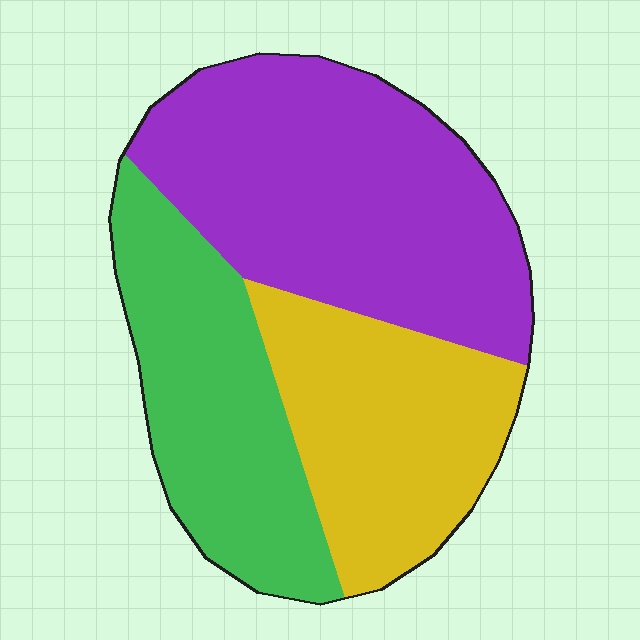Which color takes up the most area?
Purple, at roughly 45%.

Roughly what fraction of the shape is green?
Green takes up about one quarter (1/4) of the shape.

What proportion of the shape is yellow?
Yellow takes up about one quarter (1/4) of the shape.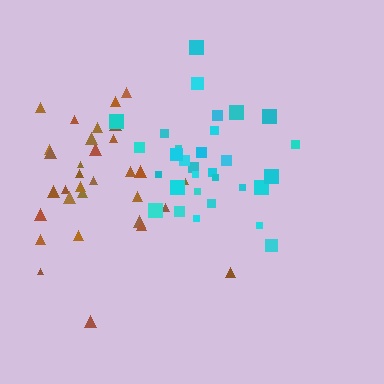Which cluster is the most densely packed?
Cyan.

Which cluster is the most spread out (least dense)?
Brown.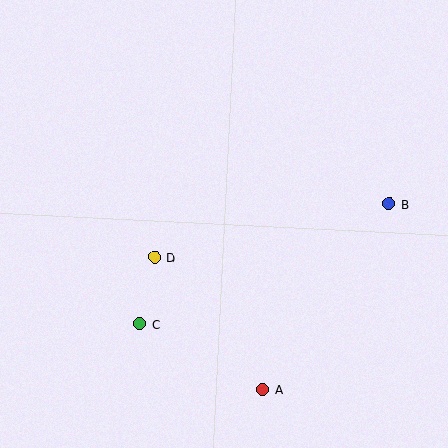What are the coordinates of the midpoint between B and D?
The midpoint between B and D is at (272, 231).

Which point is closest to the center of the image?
Point D at (154, 258) is closest to the center.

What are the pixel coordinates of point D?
Point D is at (154, 258).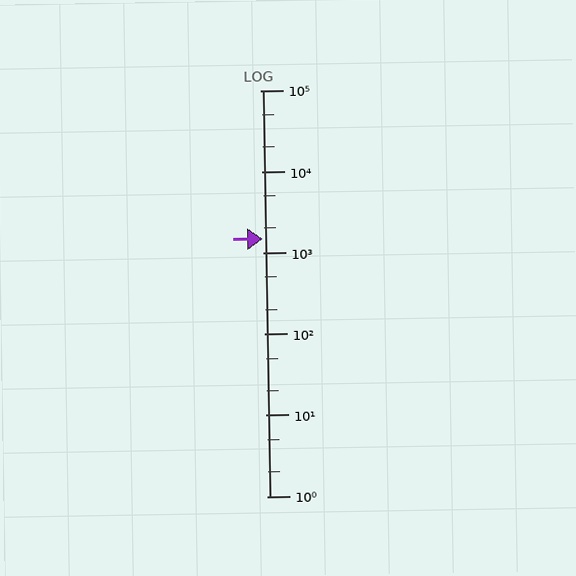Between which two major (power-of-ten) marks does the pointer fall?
The pointer is between 1000 and 10000.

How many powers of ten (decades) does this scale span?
The scale spans 5 decades, from 1 to 100000.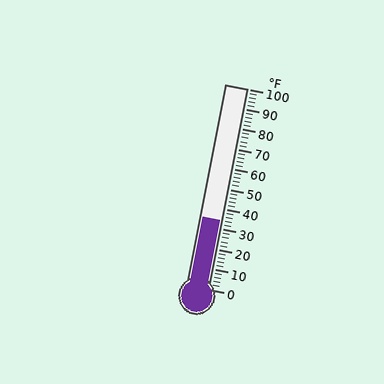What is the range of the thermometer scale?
The thermometer scale ranges from 0°F to 100°F.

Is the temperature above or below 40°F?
The temperature is below 40°F.